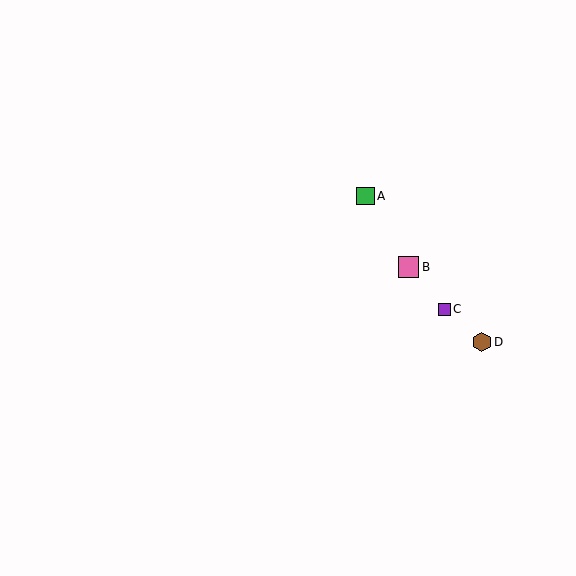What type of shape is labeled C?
Shape C is a purple square.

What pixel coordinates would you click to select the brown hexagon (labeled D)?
Click at (482, 342) to select the brown hexagon D.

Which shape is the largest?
The pink square (labeled B) is the largest.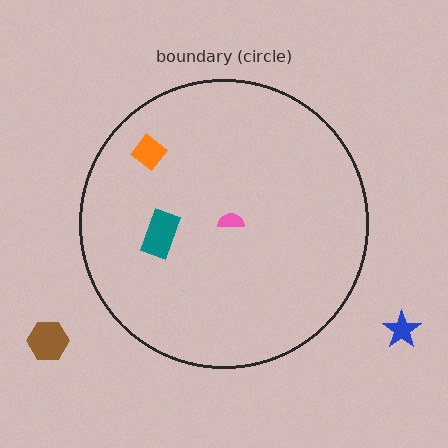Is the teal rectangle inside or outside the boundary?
Inside.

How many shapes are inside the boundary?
3 inside, 2 outside.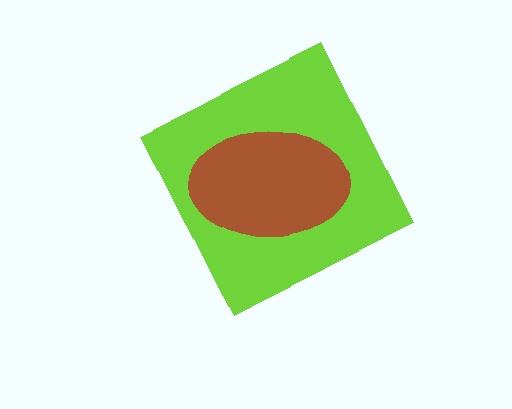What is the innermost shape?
The brown ellipse.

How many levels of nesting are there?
2.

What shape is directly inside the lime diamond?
The brown ellipse.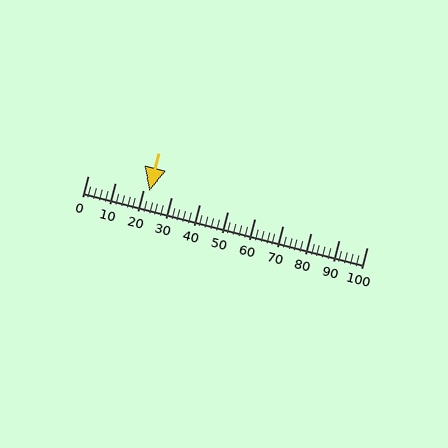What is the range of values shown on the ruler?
The ruler shows values from 0 to 100.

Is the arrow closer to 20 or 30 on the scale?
The arrow is closer to 20.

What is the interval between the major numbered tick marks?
The major tick marks are spaced 10 units apart.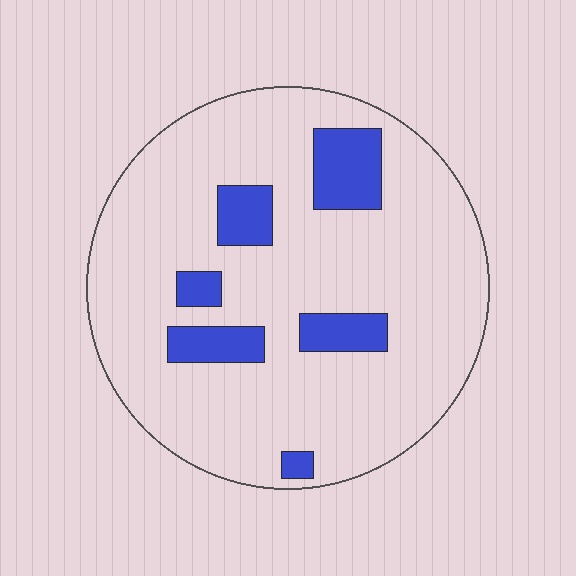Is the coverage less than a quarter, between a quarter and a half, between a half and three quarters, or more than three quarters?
Less than a quarter.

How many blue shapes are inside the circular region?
6.